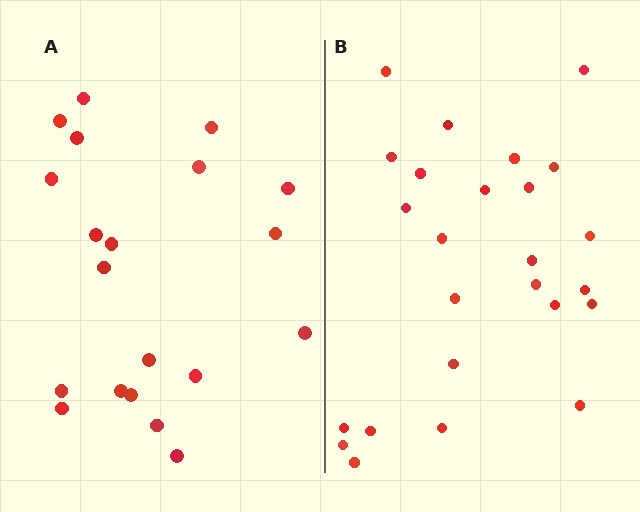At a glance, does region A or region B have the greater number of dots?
Region B (the right region) has more dots.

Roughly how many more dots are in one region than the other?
Region B has about 5 more dots than region A.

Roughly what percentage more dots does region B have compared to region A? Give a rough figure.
About 25% more.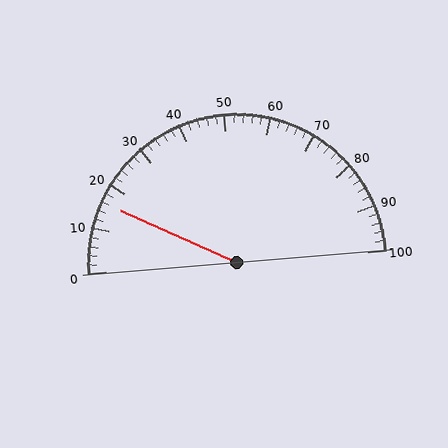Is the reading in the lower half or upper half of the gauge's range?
The reading is in the lower half of the range (0 to 100).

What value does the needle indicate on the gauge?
The needle indicates approximately 16.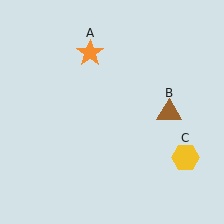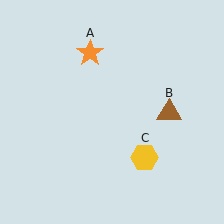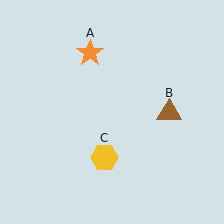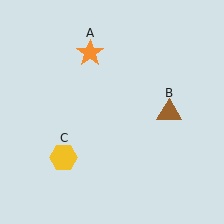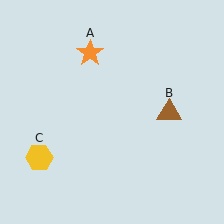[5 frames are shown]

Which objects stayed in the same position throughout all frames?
Orange star (object A) and brown triangle (object B) remained stationary.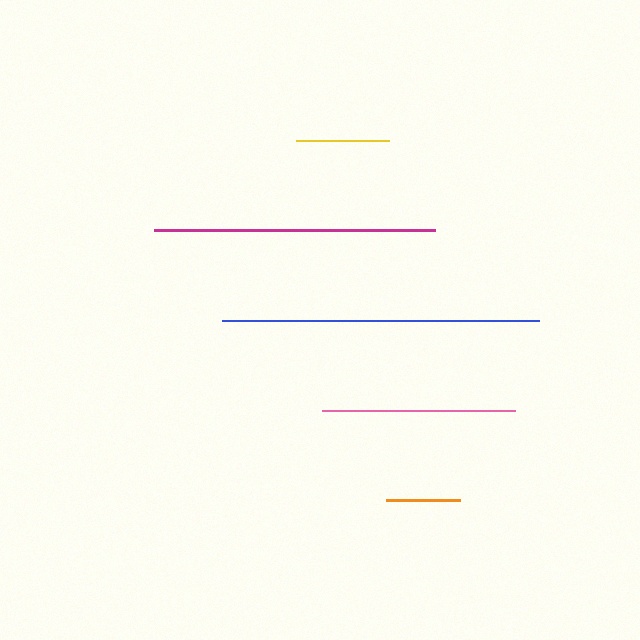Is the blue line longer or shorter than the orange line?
The blue line is longer than the orange line.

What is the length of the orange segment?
The orange segment is approximately 75 pixels long.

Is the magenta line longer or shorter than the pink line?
The magenta line is longer than the pink line.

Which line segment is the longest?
The blue line is the longest at approximately 317 pixels.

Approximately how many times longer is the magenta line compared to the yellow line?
The magenta line is approximately 3.0 times the length of the yellow line.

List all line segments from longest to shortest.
From longest to shortest: blue, magenta, pink, yellow, orange.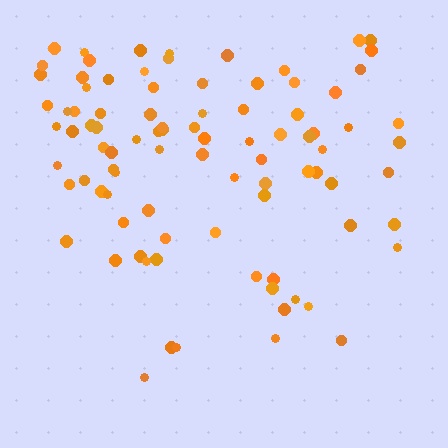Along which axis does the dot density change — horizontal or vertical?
Vertical.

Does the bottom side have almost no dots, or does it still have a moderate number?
Still a moderate number, just noticeably fewer than the top.